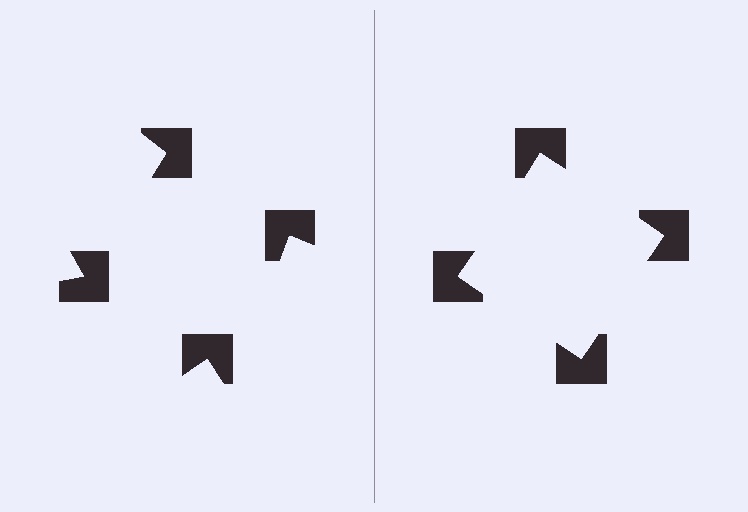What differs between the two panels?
The notched squares are positioned identically on both sides; only the wedge orientations differ. On the right they align to a square; on the left they are misaligned.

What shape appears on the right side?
An illusory square.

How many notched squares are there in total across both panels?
8 — 4 on each side.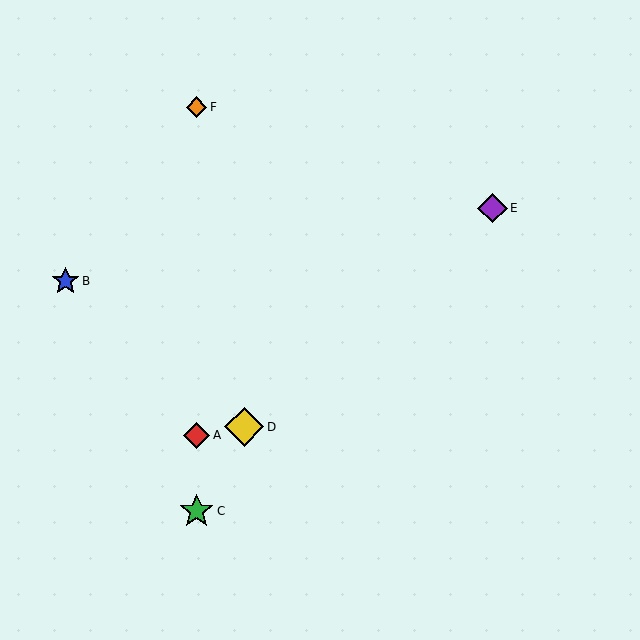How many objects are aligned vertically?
3 objects (A, C, F) are aligned vertically.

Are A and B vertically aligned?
No, A is at x≈197 and B is at x≈66.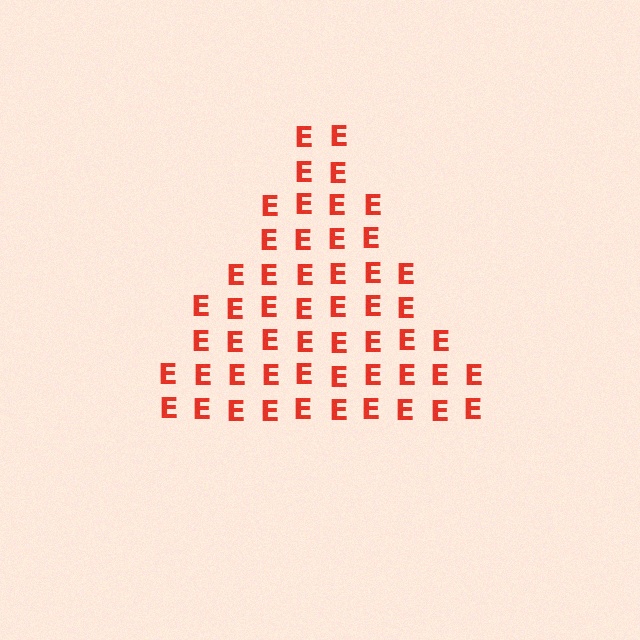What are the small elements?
The small elements are letter E's.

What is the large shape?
The large shape is a triangle.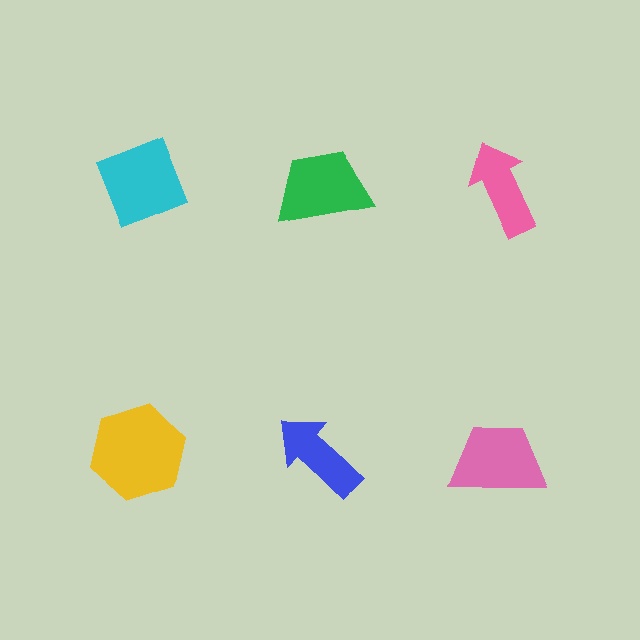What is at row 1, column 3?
A pink arrow.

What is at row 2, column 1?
A yellow hexagon.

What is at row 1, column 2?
A green trapezoid.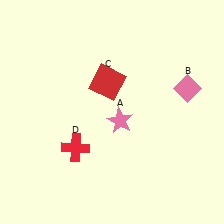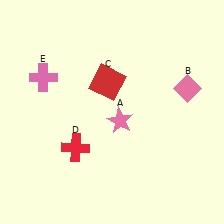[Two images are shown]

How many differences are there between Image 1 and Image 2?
There is 1 difference between the two images.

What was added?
A pink cross (E) was added in Image 2.